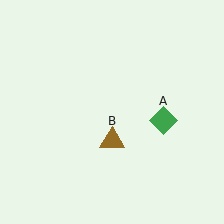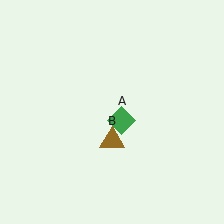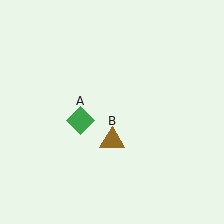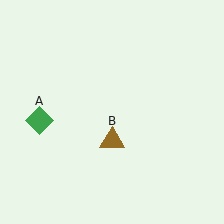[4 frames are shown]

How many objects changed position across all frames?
1 object changed position: green diamond (object A).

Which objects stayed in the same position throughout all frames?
Brown triangle (object B) remained stationary.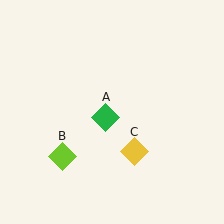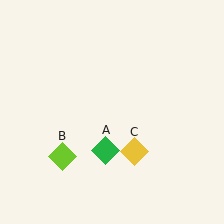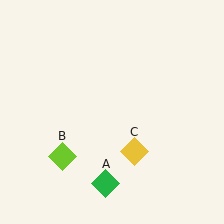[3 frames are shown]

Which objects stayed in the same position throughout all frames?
Lime diamond (object B) and yellow diamond (object C) remained stationary.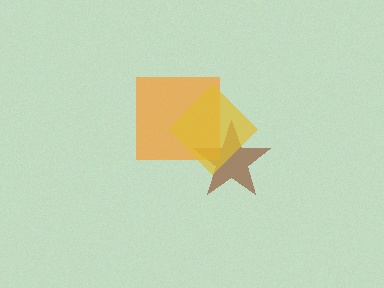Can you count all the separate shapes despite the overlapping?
Yes, there are 3 separate shapes.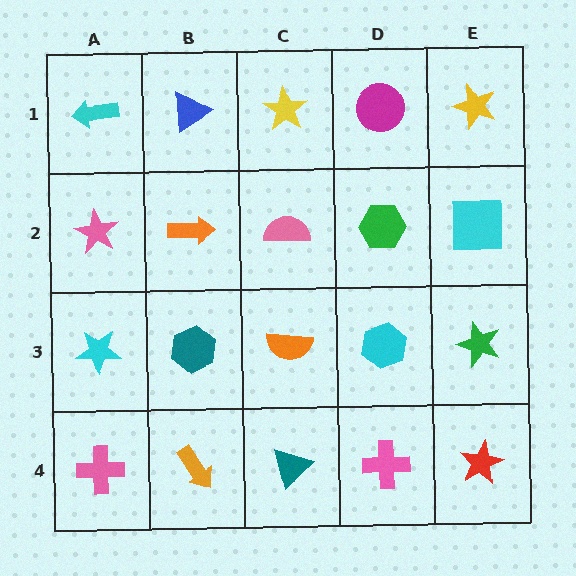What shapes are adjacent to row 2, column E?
A yellow star (row 1, column E), a green star (row 3, column E), a green hexagon (row 2, column D).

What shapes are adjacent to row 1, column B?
An orange arrow (row 2, column B), a cyan arrow (row 1, column A), a yellow star (row 1, column C).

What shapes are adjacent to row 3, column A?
A pink star (row 2, column A), a pink cross (row 4, column A), a teal hexagon (row 3, column B).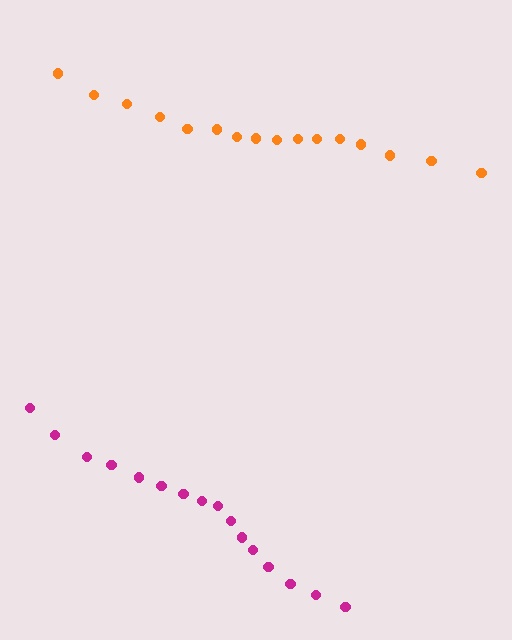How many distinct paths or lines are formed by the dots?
There are 2 distinct paths.